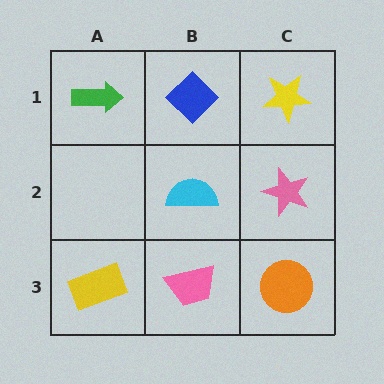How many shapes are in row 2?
2 shapes.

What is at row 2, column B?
A cyan semicircle.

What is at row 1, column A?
A green arrow.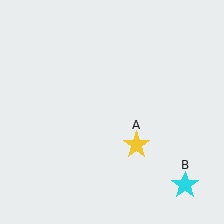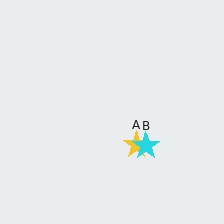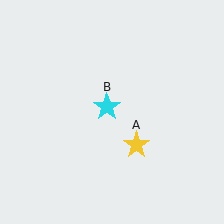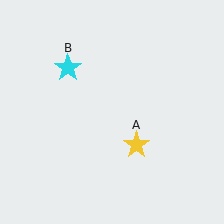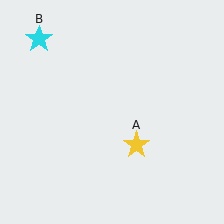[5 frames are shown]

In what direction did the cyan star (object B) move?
The cyan star (object B) moved up and to the left.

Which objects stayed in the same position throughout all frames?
Yellow star (object A) remained stationary.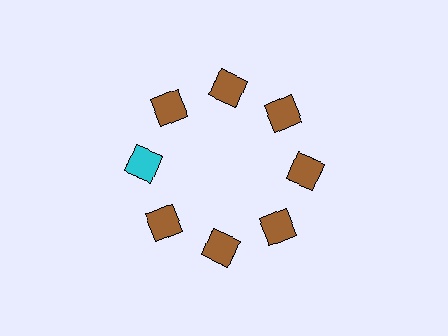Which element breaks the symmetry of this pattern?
The cyan square at roughly the 9 o'clock position breaks the symmetry. All other shapes are brown squares.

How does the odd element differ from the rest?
It has a different color: cyan instead of brown.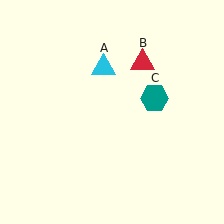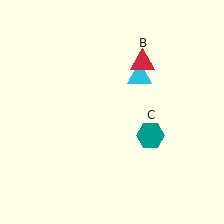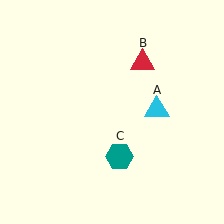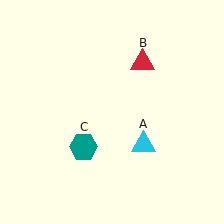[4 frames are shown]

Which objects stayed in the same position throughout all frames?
Red triangle (object B) remained stationary.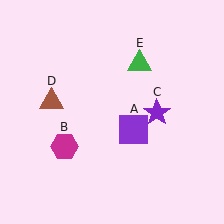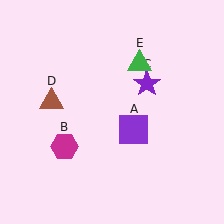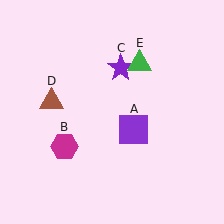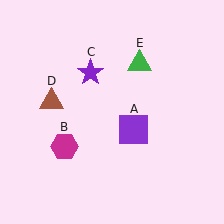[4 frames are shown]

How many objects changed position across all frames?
1 object changed position: purple star (object C).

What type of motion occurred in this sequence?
The purple star (object C) rotated counterclockwise around the center of the scene.